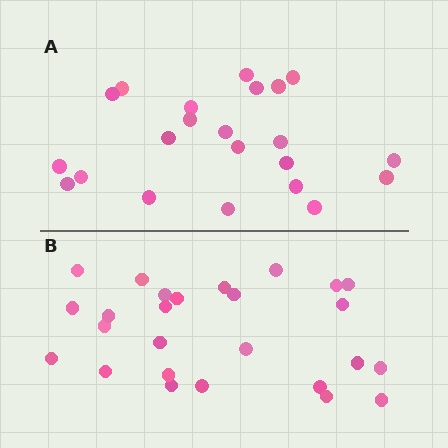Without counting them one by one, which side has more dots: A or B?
Region B (the bottom region) has more dots.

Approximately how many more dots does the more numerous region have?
Region B has about 4 more dots than region A.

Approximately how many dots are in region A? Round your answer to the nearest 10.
About 20 dots. (The exact count is 22, which rounds to 20.)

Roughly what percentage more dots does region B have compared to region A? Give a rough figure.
About 20% more.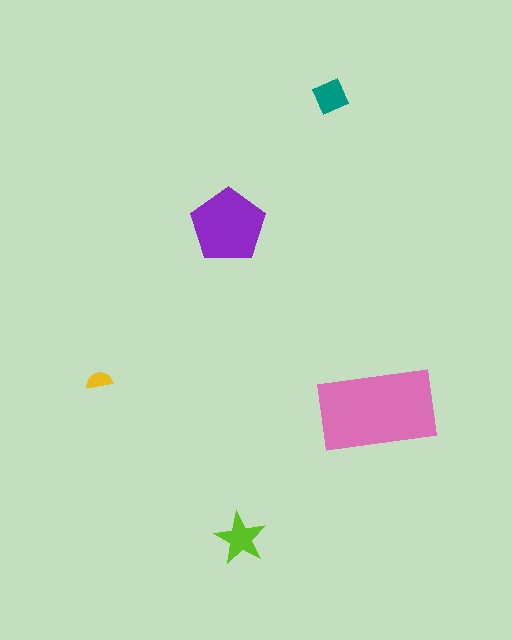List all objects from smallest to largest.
The yellow semicircle, the teal diamond, the lime star, the purple pentagon, the pink rectangle.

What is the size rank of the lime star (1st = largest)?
3rd.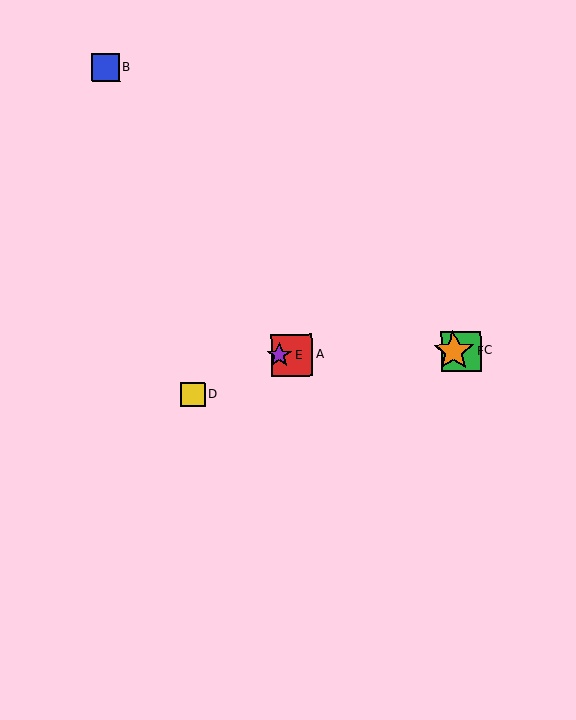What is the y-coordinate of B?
Object B is at y≈67.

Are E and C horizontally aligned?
Yes, both are at y≈355.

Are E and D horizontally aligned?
No, E is at y≈355 and D is at y≈395.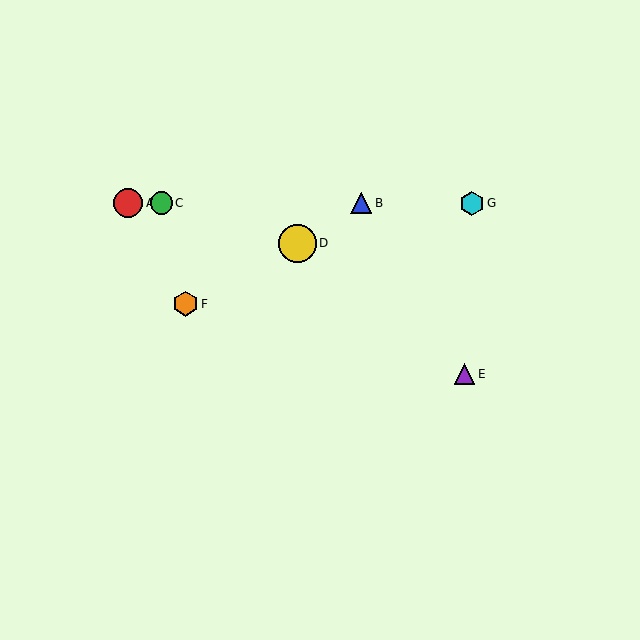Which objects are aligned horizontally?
Objects A, B, C, G are aligned horizontally.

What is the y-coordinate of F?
Object F is at y≈304.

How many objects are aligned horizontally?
4 objects (A, B, C, G) are aligned horizontally.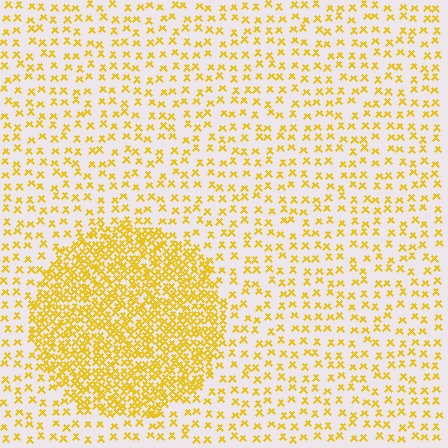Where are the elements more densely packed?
The elements are more densely packed inside the circle boundary.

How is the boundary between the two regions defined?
The boundary is defined by a change in element density (approximately 2.9x ratio). All elements are the same color, size, and shape.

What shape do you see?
I see a circle.